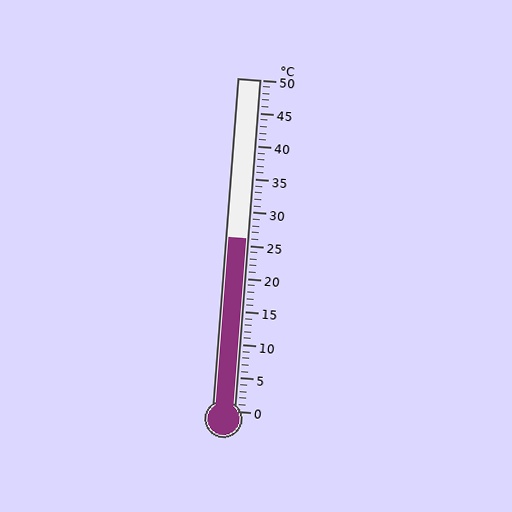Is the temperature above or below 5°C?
The temperature is above 5°C.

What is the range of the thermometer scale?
The thermometer scale ranges from 0°C to 50°C.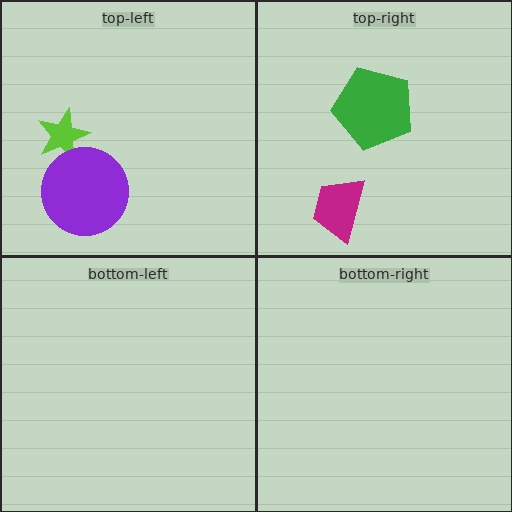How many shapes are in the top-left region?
2.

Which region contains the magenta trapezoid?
The top-right region.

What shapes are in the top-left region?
The lime star, the purple circle.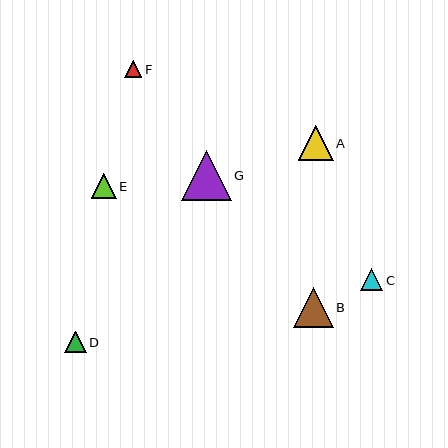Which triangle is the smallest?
Triangle F is the smallest with a size of approximately 18 pixels.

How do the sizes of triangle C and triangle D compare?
Triangle C and triangle D are approximately the same size.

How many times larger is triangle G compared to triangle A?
Triangle G is approximately 1.4 times the size of triangle A.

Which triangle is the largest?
Triangle G is the largest with a size of approximately 49 pixels.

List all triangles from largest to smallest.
From largest to smallest: G, B, A, E, C, D, F.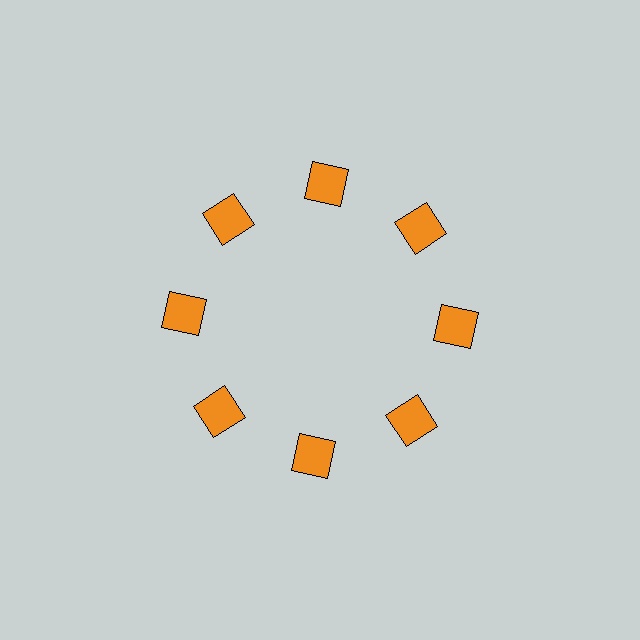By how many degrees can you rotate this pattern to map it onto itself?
The pattern maps onto itself every 45 degrees of rotation.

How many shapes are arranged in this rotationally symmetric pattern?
There are 8 shapes, arranged in 8 groups of 1.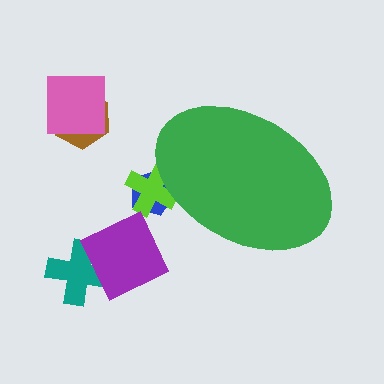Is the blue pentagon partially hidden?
Yes, the blue pentagon is partially hidden behind the green ellipse.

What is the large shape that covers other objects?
A green ellipse.